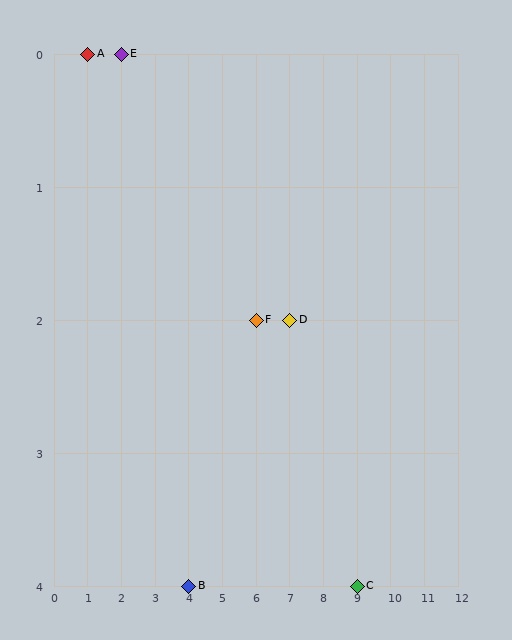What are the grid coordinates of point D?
Point D is at grid coordinates (7, 2).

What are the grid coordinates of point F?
Point F is at grid coordinates (6, 2).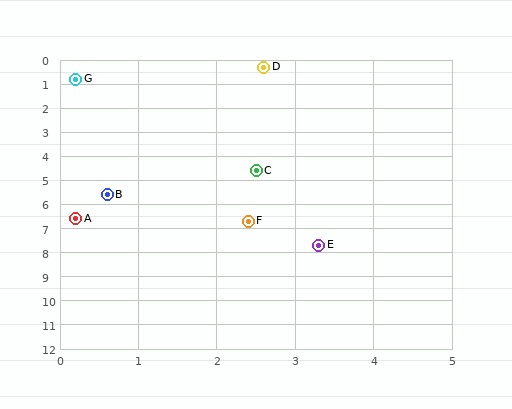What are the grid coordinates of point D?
Point D is at approximately (2.6, 0.3).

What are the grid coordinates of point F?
Point F is at approximately (2.4, 6.7).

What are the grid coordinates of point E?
Point E is at approximately (3.3, 7.7).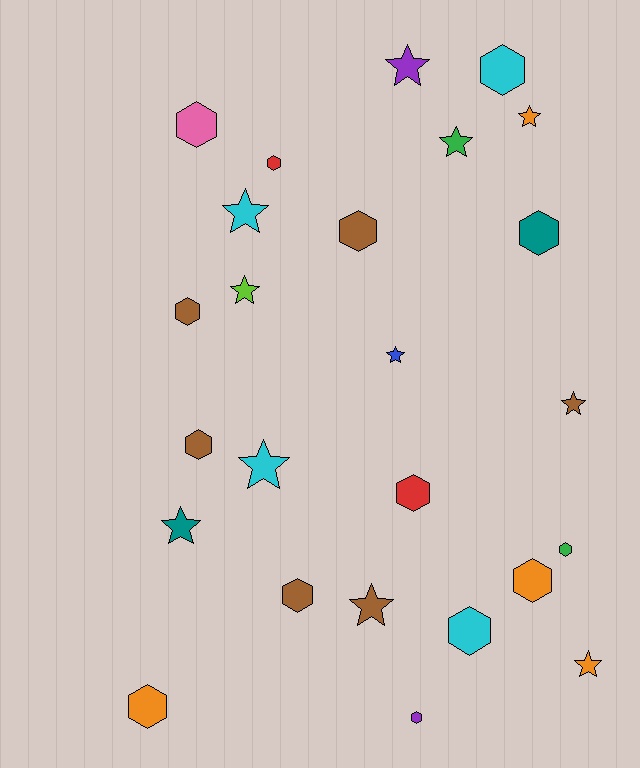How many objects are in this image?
There are 25 objects.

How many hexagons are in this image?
There are 14 hexagons.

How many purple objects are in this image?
There are 2 purple objects.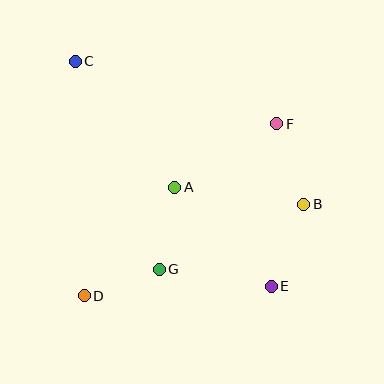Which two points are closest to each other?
Points D and G are closest to each other.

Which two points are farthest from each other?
Points C and E are farthest from each other.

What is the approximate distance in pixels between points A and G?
The distance between A and G is approximately 83 pixels.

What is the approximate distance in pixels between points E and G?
The distance between E and G is approximately 113 pixels.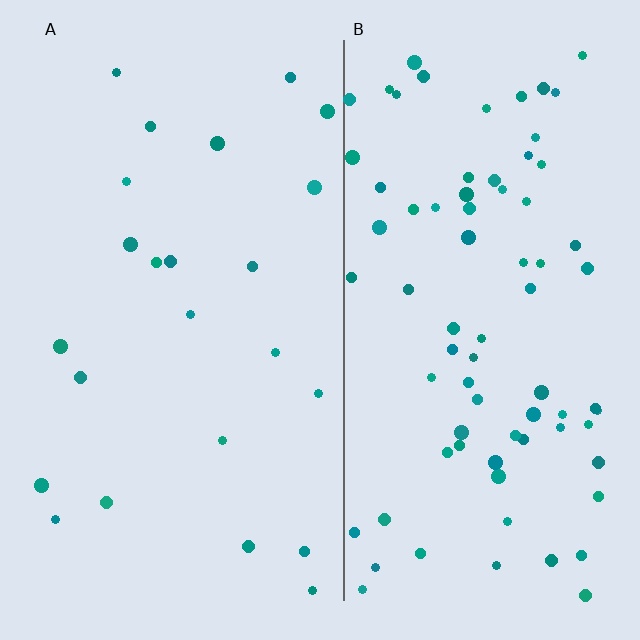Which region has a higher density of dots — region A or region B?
B (the right).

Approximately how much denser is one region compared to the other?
Approximately 3.3× — region B over region A.